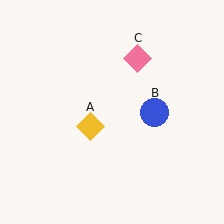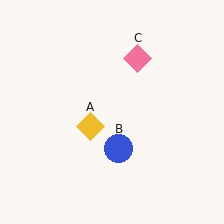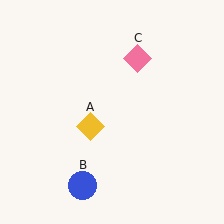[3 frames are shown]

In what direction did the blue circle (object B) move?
The blue circle (object B) moved down and to the left.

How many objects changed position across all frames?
1 object changed position: blue circle (object B).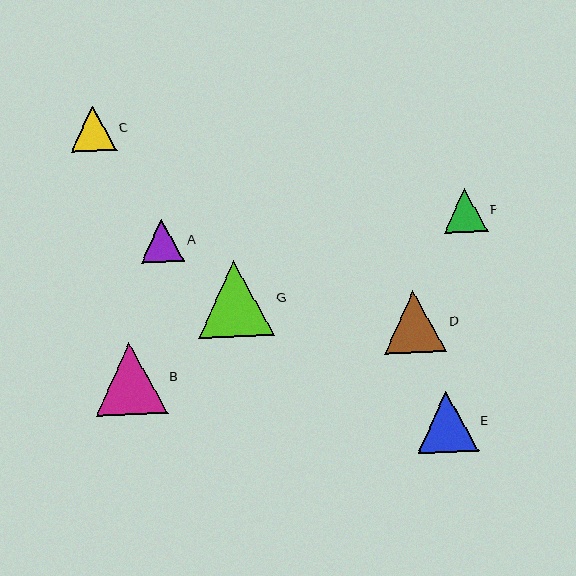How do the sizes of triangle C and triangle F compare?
Triangle C and triangle F are approximately the same size.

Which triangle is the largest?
Triangle G is the largest with a size of approximately 76 pixels.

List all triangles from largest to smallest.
From largest to smallest: G, B, D, E, C, F, A.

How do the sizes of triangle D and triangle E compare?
Triangle D and triangle E are approximately the same size.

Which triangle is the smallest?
Triangle A is the smallest with a size of approximately 43 pixels.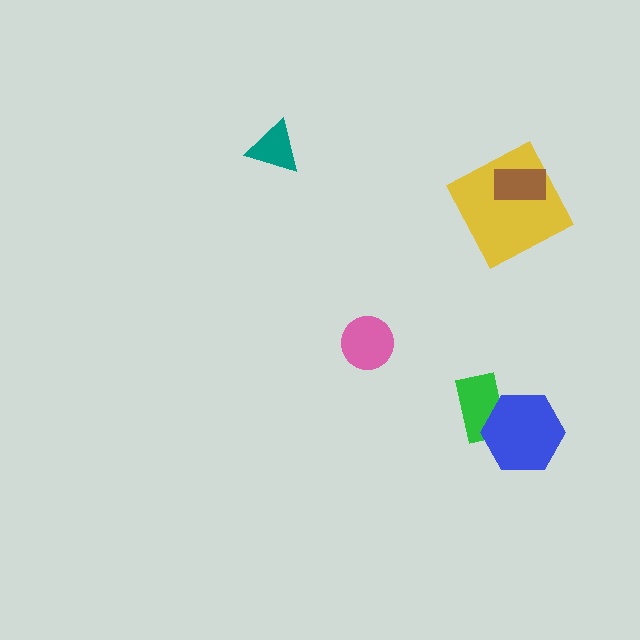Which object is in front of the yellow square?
The brown rectangle is in front of the yellow square.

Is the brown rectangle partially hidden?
No, no other shape covers it.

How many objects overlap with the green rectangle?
1 object overlaps with the green rectangle.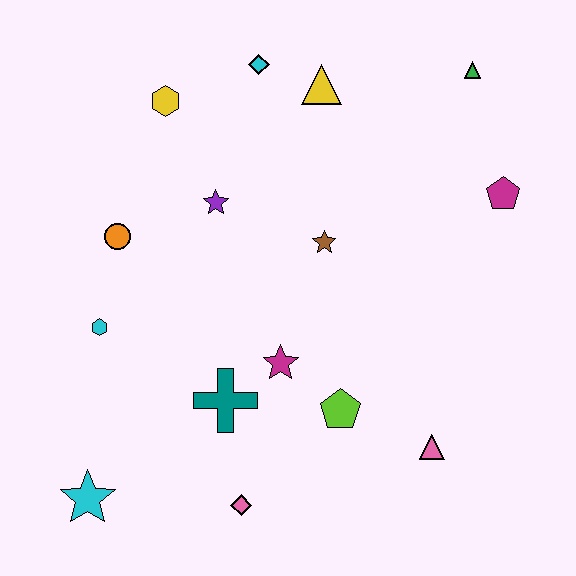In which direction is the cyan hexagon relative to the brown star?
The cyan hexagon is to the left of the brown star.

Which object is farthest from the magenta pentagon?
The cyan star is farthest from the magenta pentagon.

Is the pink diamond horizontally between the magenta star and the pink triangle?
No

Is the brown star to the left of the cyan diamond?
No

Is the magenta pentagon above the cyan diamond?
No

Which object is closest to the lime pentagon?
The magenta star is closest to the lime pentagon.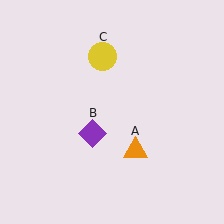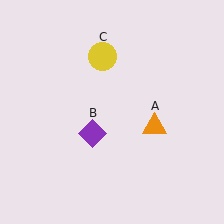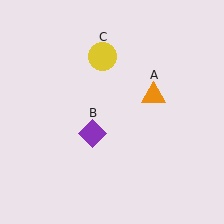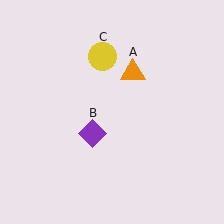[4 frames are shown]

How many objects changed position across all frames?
1 object changed position: orange triangle (object A).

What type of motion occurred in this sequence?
The orange triangle (object A) rotated counterclockwise around the center of the scene.